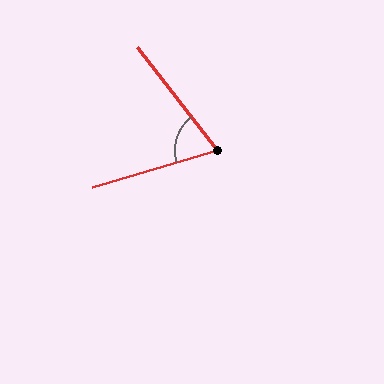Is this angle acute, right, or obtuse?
It is acute.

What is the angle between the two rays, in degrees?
Approximately 68 degrees.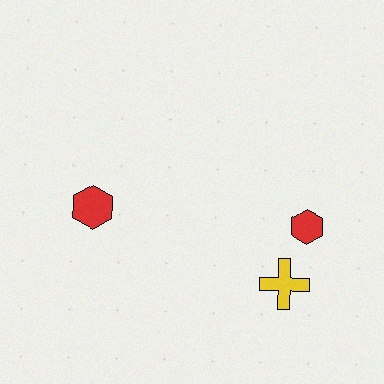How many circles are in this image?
There are no circles.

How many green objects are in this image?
There are no green objects.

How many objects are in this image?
There are 3 objects.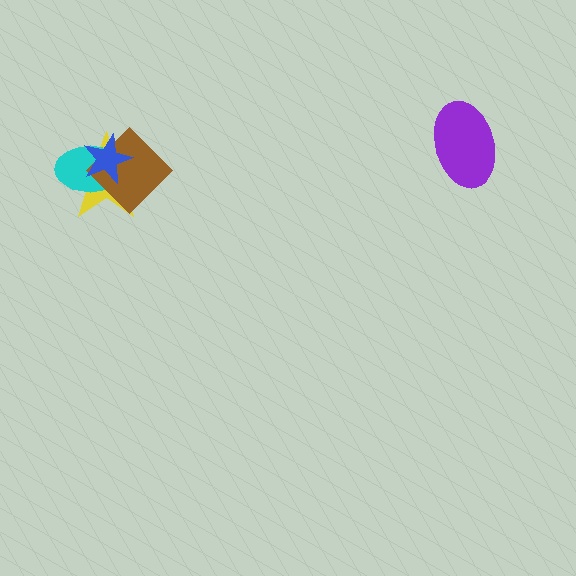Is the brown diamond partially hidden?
Yes, it is partially covered by another shape.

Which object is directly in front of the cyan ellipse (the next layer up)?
The brown diamond is directly in front of the cyan ellipse.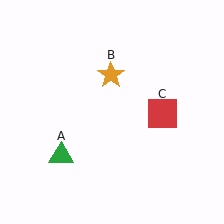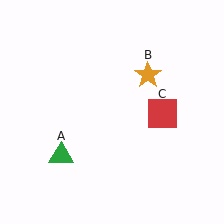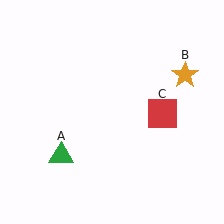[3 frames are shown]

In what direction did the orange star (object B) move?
The orange star (object B) moved right.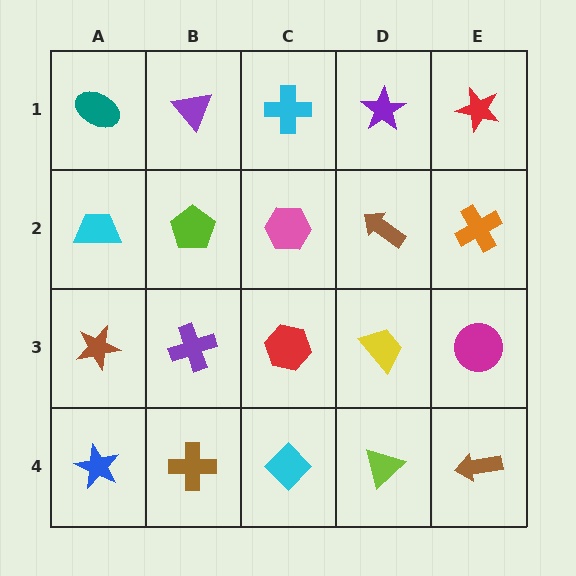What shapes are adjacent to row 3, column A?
A cyan trapezoid (row 2, column A), a blue star (row 4, column A), a purple cross (row 3, column B).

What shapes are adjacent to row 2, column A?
A teal ellipse (row 1, column A), a brown star (row 3, column A), a lime pentagon (row 2, column B).